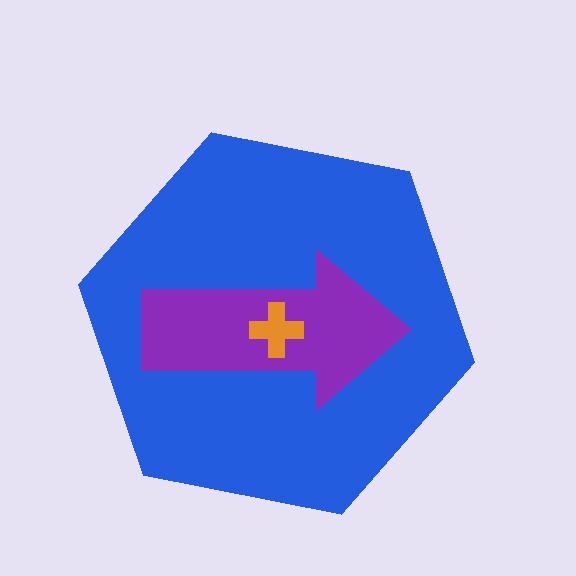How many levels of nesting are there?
3.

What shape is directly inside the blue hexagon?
The purple arrow.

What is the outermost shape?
The blue hexagon.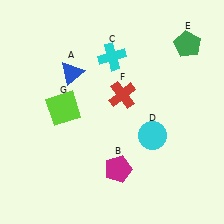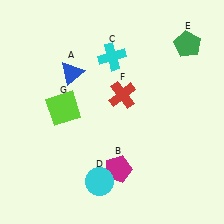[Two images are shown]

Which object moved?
The cyan circle (D) moved left.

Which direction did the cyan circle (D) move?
The cyan circle (D) moved left.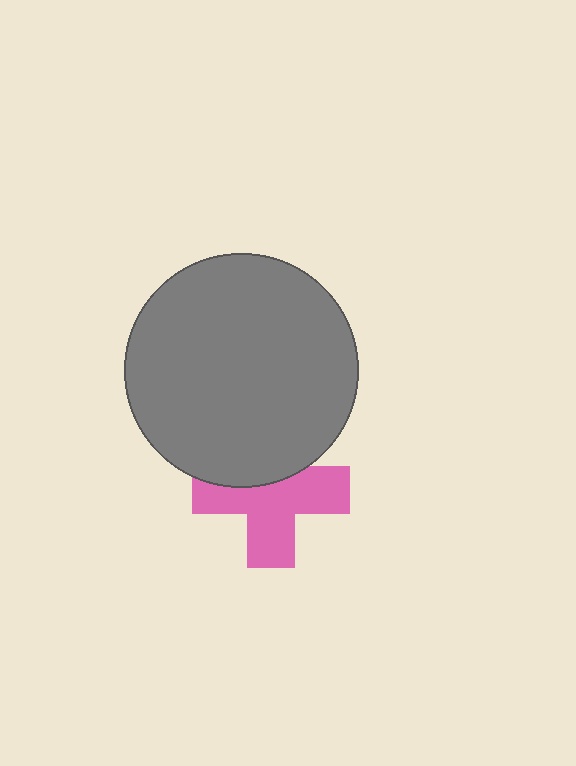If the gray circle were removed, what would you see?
You would see the complete pink cross.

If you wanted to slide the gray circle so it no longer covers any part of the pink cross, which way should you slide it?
Slide it up — that is the most direct way to separate the two shapes.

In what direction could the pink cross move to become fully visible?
The pink cross could move down. That would shift it out from behind the gray circle entirely.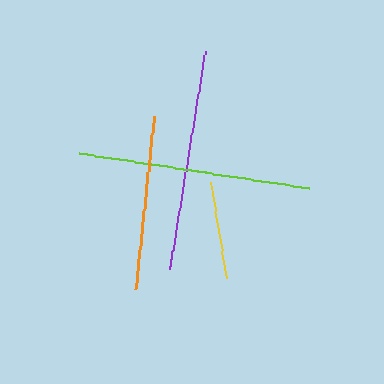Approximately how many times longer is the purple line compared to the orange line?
The purple line is approximately 1.3 times the length of the orange line.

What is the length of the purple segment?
The purple segment is approximately 221 pixels long.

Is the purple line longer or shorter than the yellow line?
The purple line is longer than the yellow line.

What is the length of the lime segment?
The lime segment is approximately 232 pixels long.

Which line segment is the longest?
The lime line is the longest at approximately 232 pixels.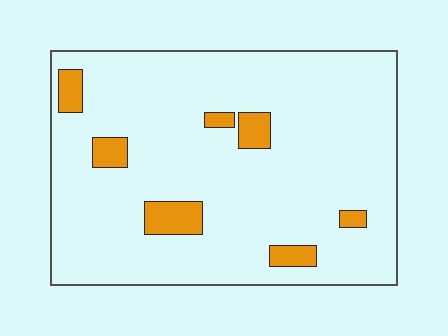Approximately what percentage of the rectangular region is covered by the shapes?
Approximately 10%.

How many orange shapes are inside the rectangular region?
7.